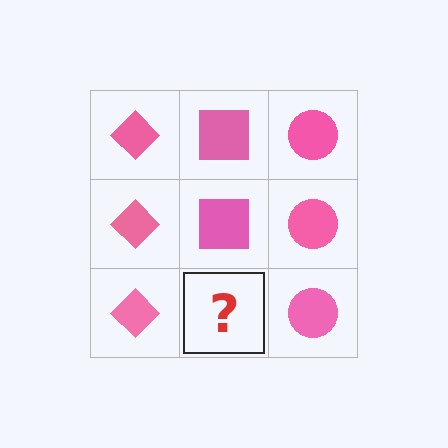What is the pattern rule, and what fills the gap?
The rule is that each column has a consistent shape. The gap should be filled with a pink square.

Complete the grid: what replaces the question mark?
The question mark should be replaced with a pink square.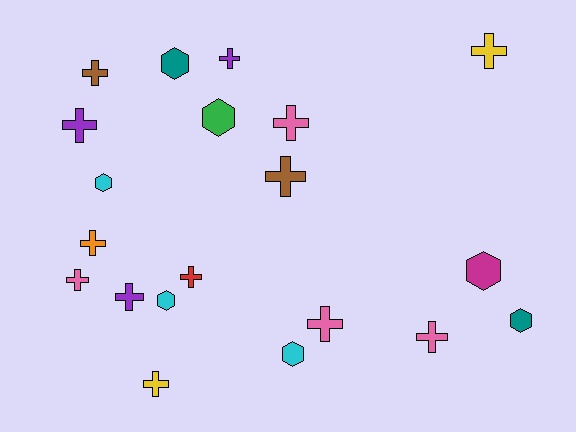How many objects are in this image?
There are 20 objects.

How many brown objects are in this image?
There are 2 brown objects.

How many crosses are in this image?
There are 13 crosses.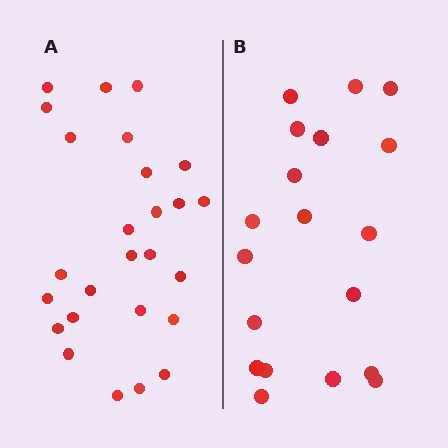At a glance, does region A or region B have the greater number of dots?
Region A (the left region) has more dots.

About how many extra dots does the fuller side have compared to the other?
Region A has roughly 8 or so more dots than region B.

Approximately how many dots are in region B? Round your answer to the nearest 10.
About 20 dots. (The exact count is 19, which rounds to 20.)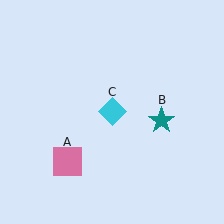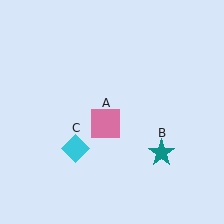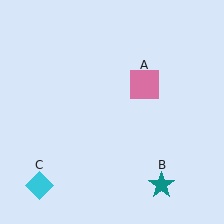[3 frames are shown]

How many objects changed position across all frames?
3 objects changed position: pink square (object A), teal star (object B), cyan diamond (object C).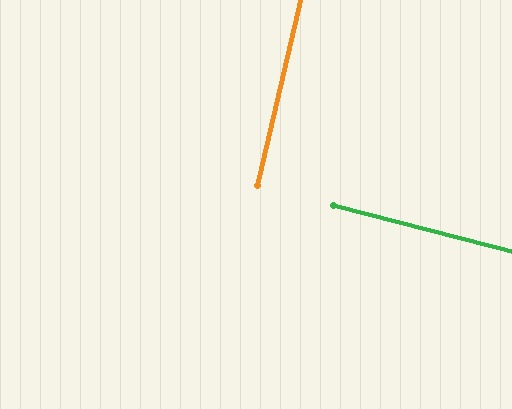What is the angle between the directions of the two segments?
Approximately 89 degrees.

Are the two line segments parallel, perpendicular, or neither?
Perpendicular — they meet at approximately 89°.